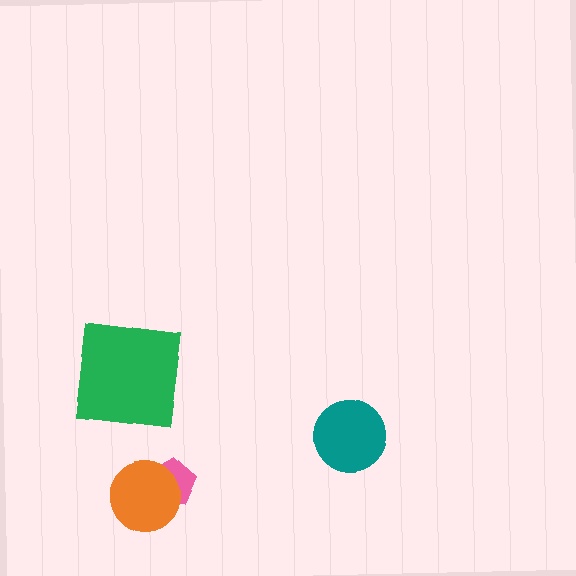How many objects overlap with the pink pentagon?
1 object overlaps with the pink pentagon.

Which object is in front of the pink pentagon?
The orange circle is in front of the pink pentagon.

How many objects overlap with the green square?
0 objects overlap with the green square.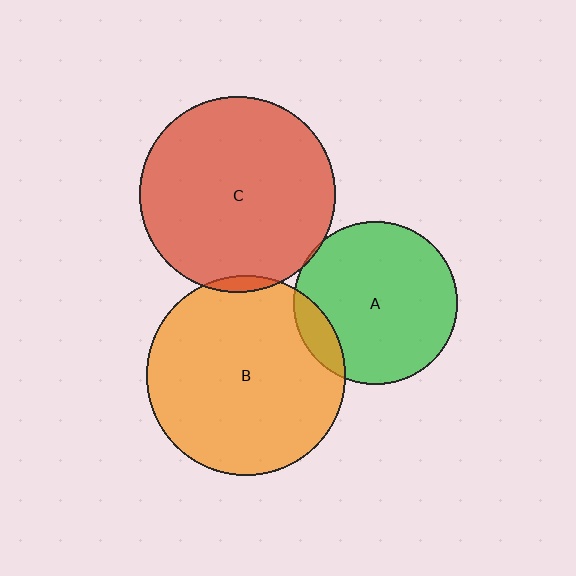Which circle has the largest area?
Circle B (orange).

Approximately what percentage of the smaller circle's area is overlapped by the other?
Approximately 10%.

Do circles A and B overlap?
Yes.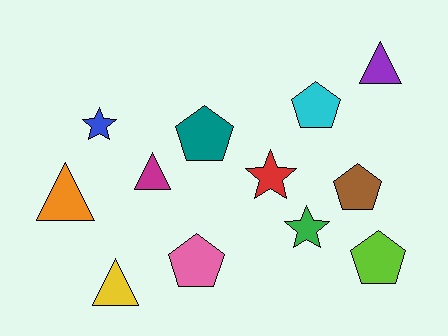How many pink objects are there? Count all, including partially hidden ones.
There is 1 pink object.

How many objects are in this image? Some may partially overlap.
There are 12 objects.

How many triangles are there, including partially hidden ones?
There are 4 triangles.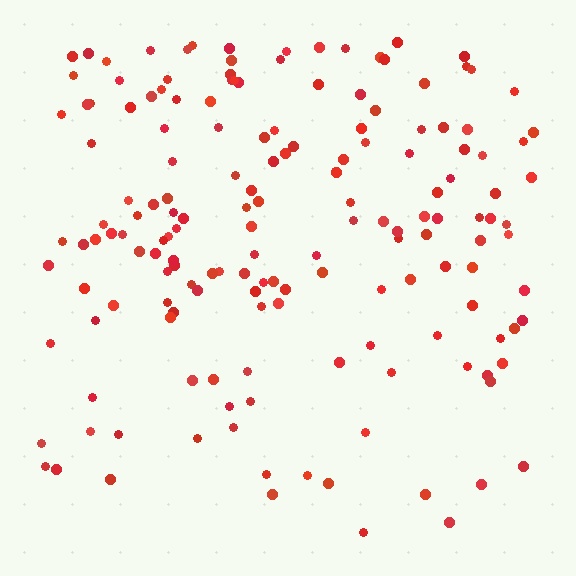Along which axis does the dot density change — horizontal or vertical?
Vertical.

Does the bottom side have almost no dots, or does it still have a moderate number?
Still a moderate number, just noticeably fewer than the top.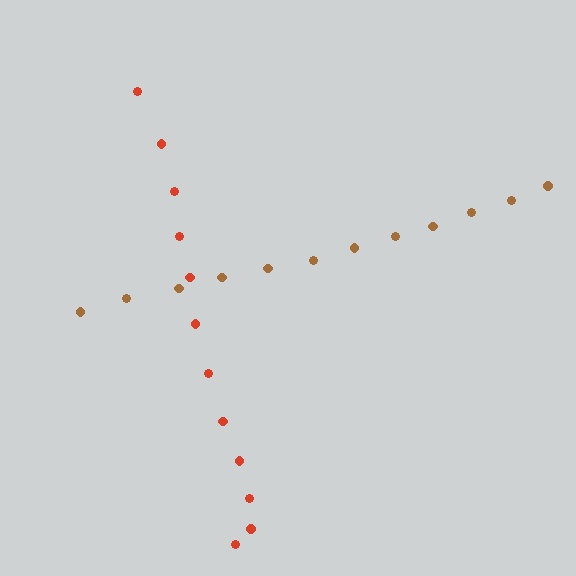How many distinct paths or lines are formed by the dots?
There are 2 distinct paths.